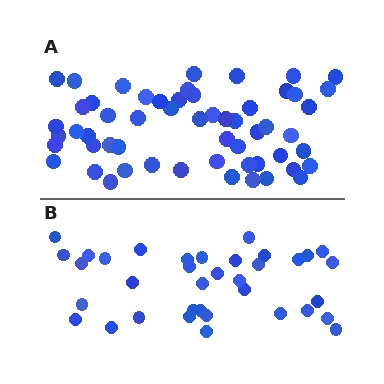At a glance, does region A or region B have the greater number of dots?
Region A (the top region) has more dots.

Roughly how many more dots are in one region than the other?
Region A has approximately 20 more dots than region B.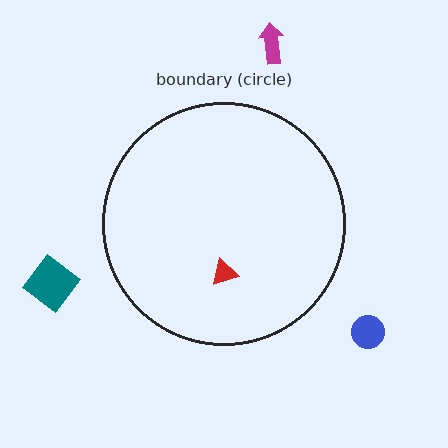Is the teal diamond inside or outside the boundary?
Outside.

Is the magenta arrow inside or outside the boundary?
Outside.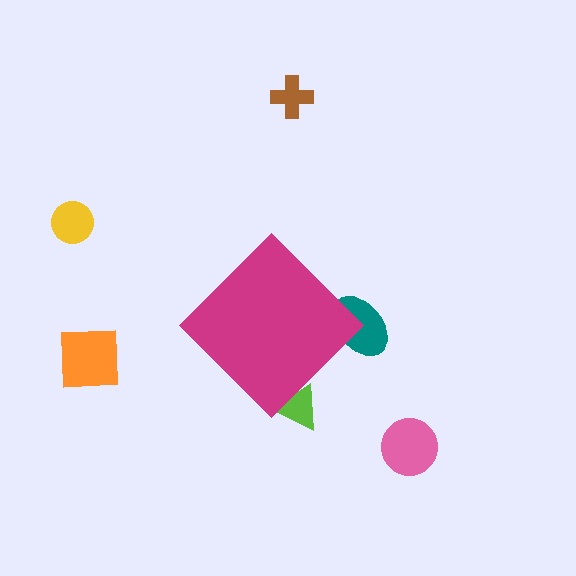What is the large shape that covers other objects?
A magenta diamond.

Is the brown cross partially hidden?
No, the brown cross is fully visible.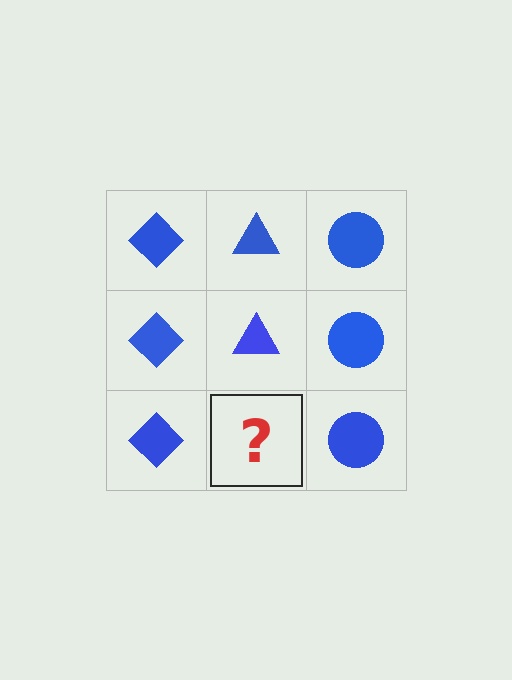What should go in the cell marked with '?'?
The missing cell should contain a blue triangle.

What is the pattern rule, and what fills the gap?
The rule is that each column has a consistent shape. The gap should be filled with a blue triangle.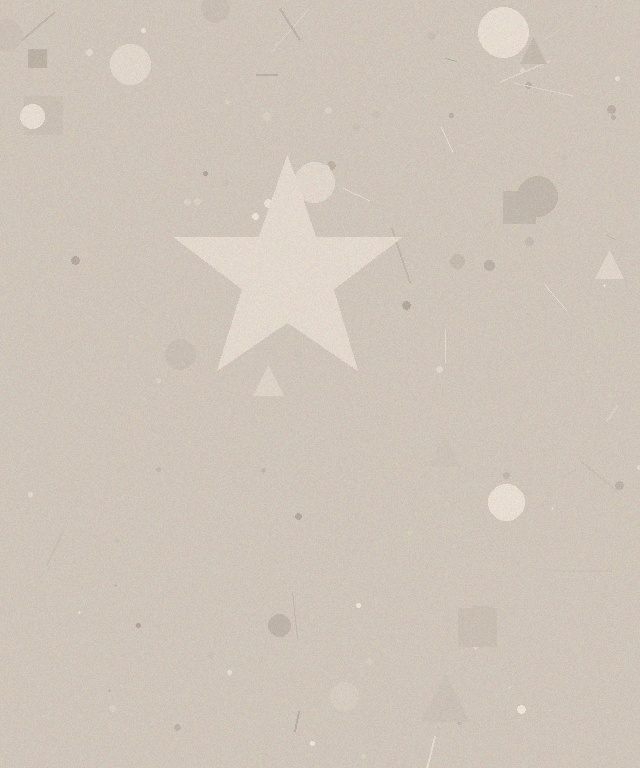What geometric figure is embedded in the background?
A star is embedded in the background.